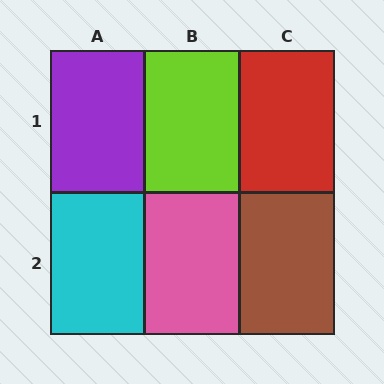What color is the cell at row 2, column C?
Brown.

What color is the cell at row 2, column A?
Cyan.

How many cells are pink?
1 cell is pink.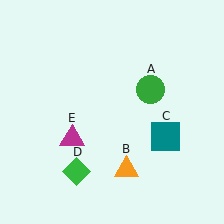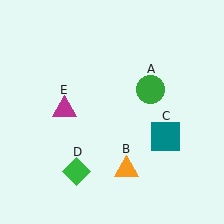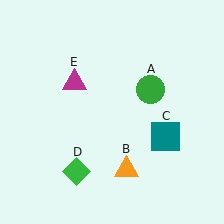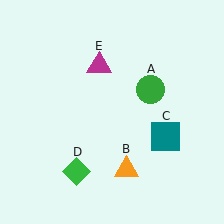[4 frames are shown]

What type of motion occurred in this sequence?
The magenta triangle (object E) rotated clockwise around the center of the scene.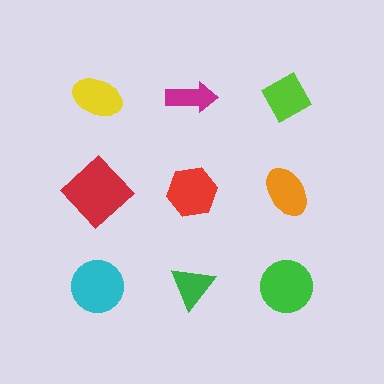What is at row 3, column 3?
A green circle.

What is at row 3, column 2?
A green triangle.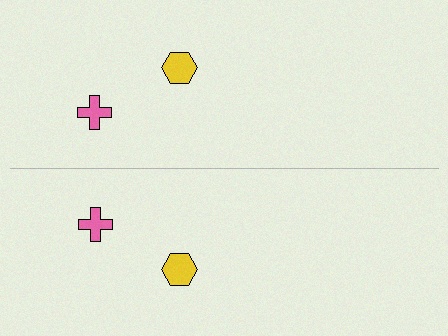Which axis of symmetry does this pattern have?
The pattern has a horizontal axis of symmetry running through the center of the image.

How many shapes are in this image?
There are 4 shapes in this image.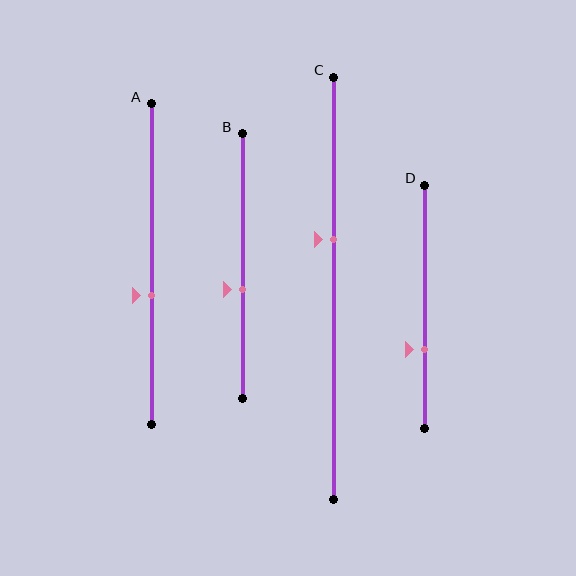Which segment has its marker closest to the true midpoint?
Segment B has its marker closest to the true midpoint.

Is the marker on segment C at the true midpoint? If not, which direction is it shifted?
No, the marker on segment C is shifted upward by about 12% of the segment length.